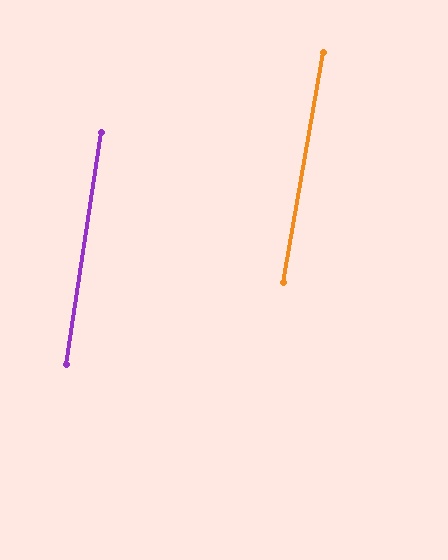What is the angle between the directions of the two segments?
Approximately 1 degree.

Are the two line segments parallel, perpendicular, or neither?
Parallel — their directions differ by only 1.3°.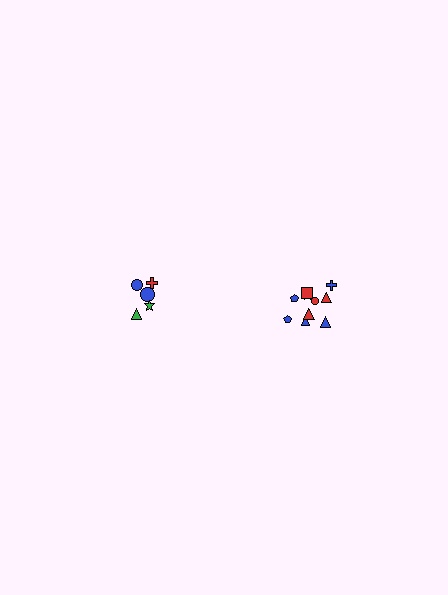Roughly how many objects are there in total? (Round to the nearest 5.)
Roughly 15 objects in total.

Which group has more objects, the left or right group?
The right group.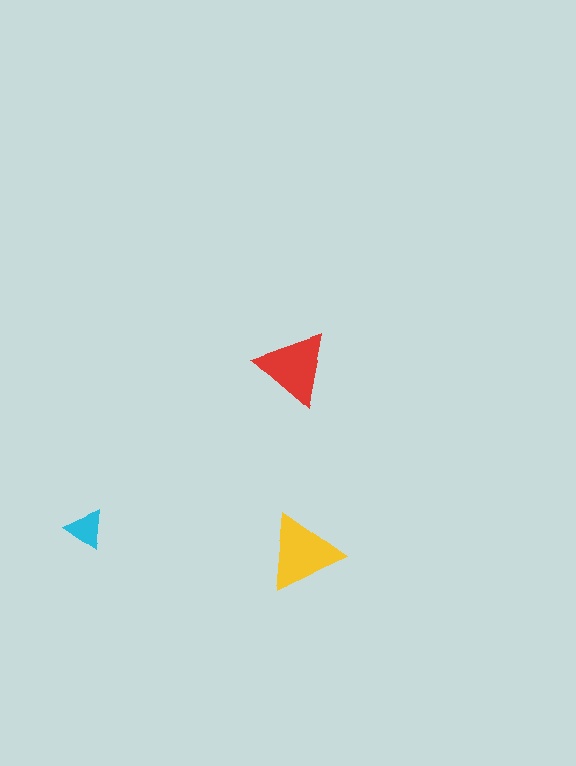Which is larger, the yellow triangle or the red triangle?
The yellow one.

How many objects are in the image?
There are 3 objects in the image.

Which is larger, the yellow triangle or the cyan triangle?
The yellow one.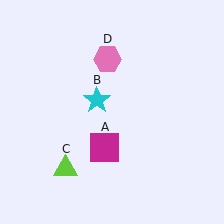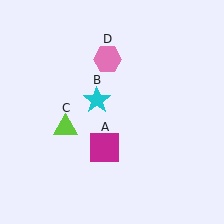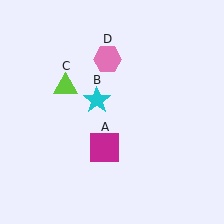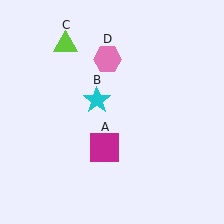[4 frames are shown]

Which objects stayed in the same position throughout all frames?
Magenta square (object A) and cyan star (object B) and pink hexagon (object D) remained stationary.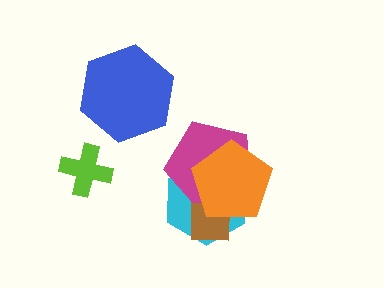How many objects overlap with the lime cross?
0 objects overlap with the lime cross.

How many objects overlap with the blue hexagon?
0 objects overlap with the blue hexagon.